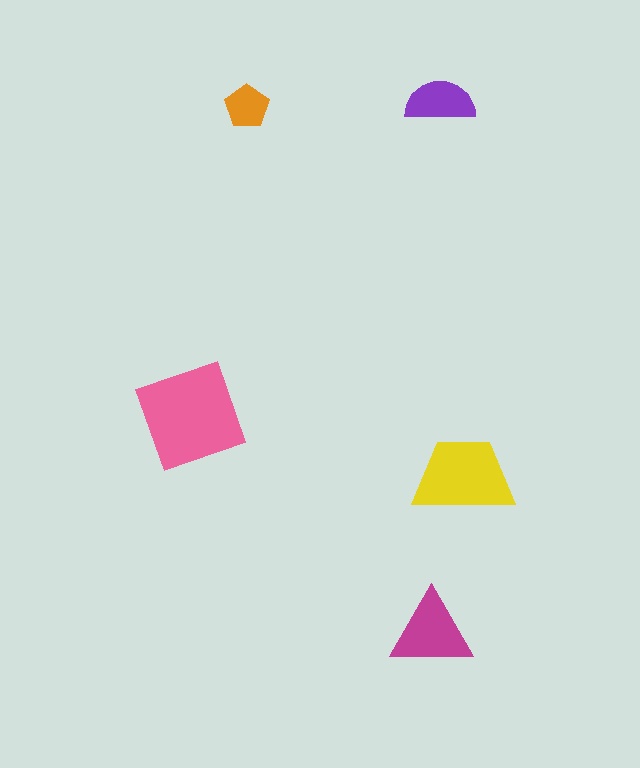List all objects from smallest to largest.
The orange pentagon, the purple semicircle, the magenta triangle, the yellow trapezoid, the pink diamond.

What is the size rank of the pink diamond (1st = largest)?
1st.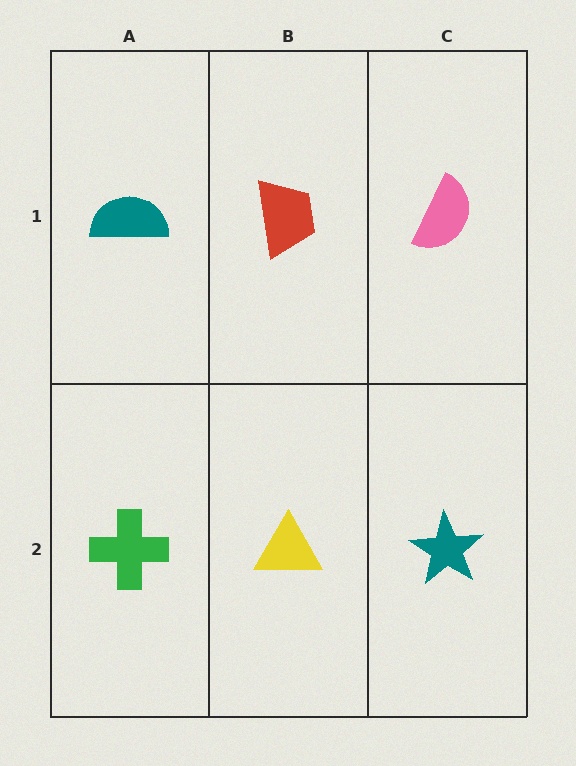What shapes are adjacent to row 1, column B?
A yellow triangle (row 2, column B), a teal semicircle (row 1, column A), a pink semicircle (row 1, column C).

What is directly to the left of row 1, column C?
A red trapezoid.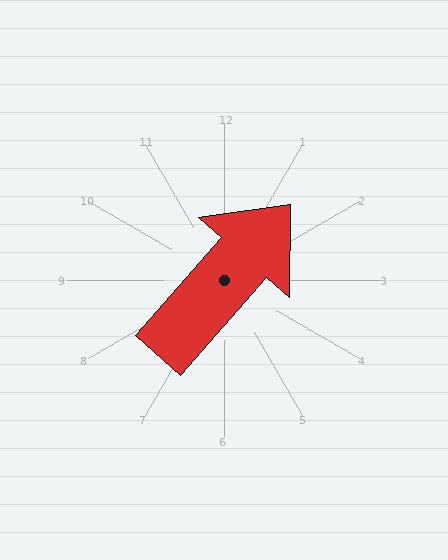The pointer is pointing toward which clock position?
Roughly 1 o'clock.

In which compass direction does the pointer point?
Northeast.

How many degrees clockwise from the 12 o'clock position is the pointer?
Approximately 41 degrees.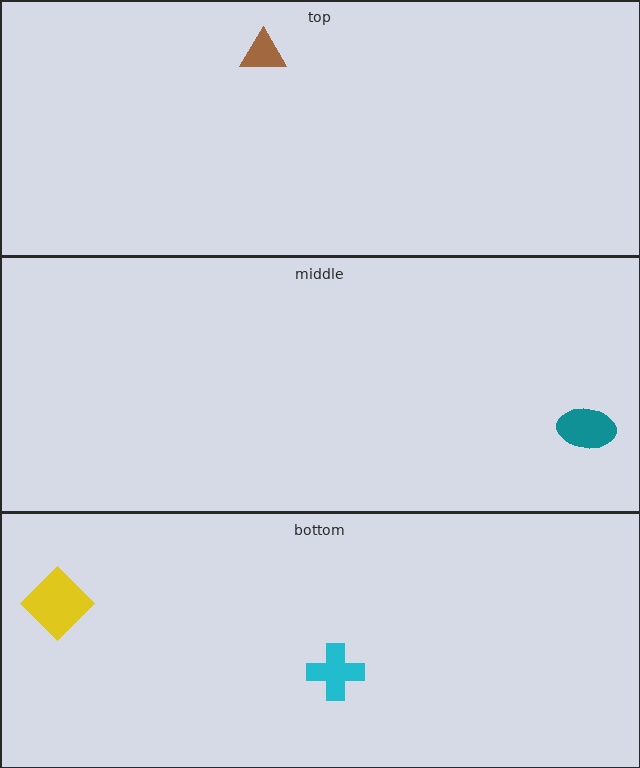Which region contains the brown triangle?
The top region.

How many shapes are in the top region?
1.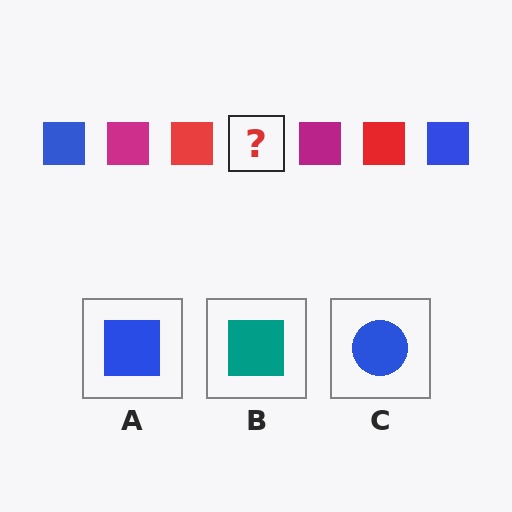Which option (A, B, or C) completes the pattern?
A.